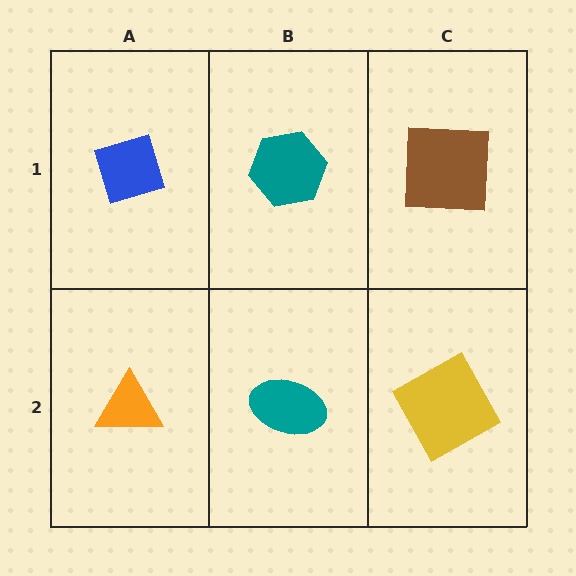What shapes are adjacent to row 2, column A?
A blue diamond (row 1, column A), a teal ellipse (row 2, column B).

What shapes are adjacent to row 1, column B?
A teal ellipse (row 2, column B), a blue diamond (row 1, column A), a brown square (row 1, column C).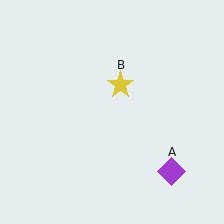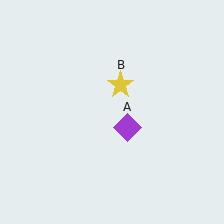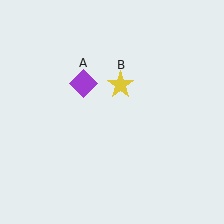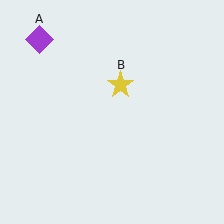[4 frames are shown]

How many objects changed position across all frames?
1 object changed position: purple diamond (object A).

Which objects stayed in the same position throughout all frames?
Yellow star (object B) remained stationary.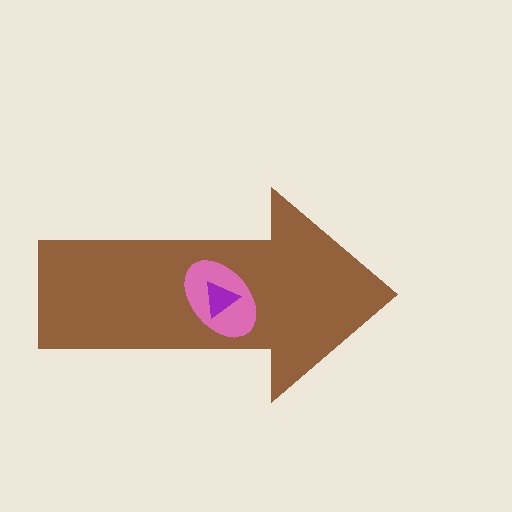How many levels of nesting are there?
3.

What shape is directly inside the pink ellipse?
The purple triangle.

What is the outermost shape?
The brown arrow.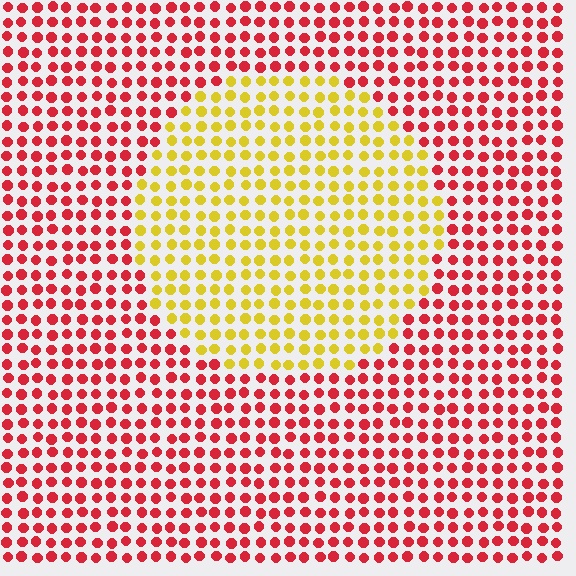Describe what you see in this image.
The image is filled with small red elements in a uniform arrangement. A circle-shaped region is visible where the elements are tinted to a slightly different hue, forming a subtle color boundary.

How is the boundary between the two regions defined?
The boundary is defined purely by a slight shift in hue (about 62 degrees). Spacing, size, and orientation are identical on both sides.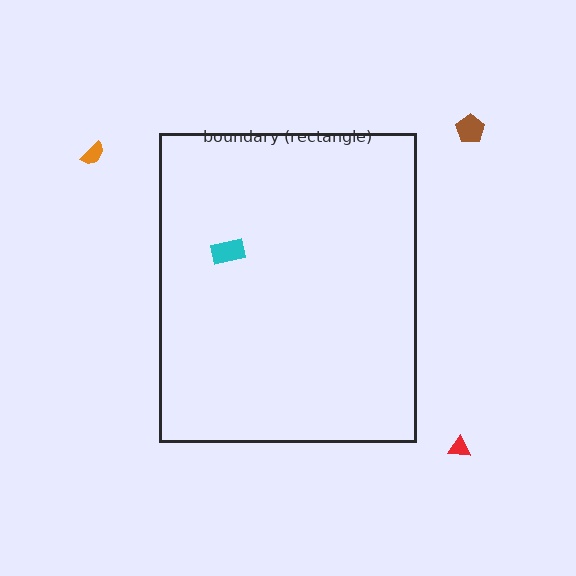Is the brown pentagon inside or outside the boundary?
Outside.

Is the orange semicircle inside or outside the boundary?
Outside.